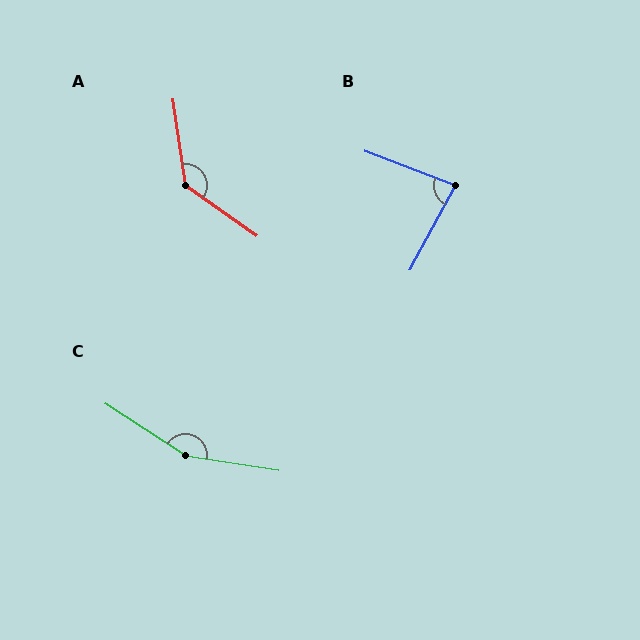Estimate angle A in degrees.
Approximately 133 degrees.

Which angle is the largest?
C, at approximately 156 degrees.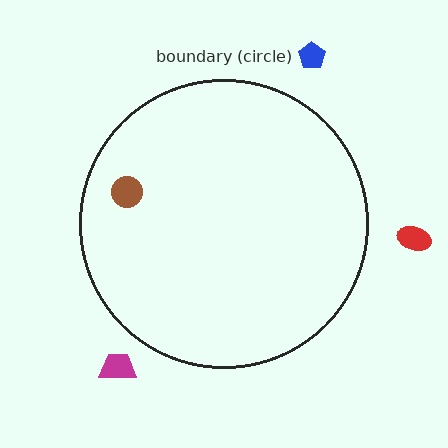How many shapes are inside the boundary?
1 inside, 3 outside.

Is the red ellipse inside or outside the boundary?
Outside.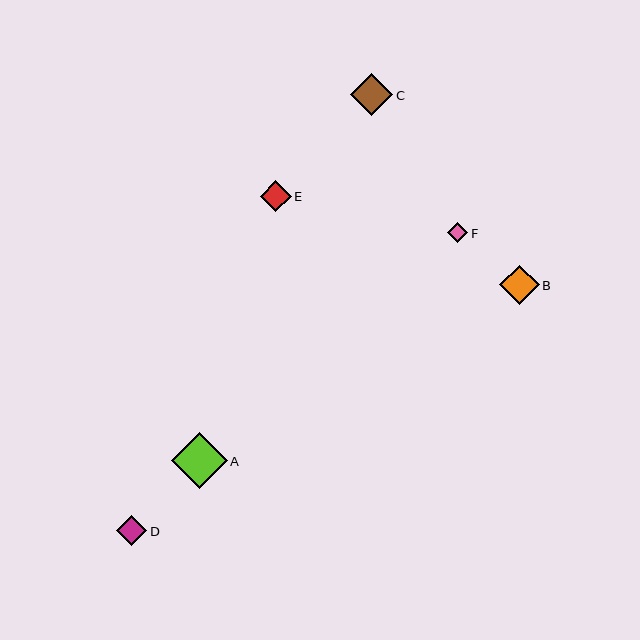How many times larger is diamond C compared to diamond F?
Diamond C is approximately 2.1 times the size of diamond F.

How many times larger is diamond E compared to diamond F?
Diamond E is approximately 1.5 times the size of diamond F.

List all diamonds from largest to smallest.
From largest to smallest: A, C, B, E, D, F.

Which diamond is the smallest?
Diamond F is the smallest with a size of approximately 20 pixels.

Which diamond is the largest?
Diamond A is the largest with a size of approximately 56 pixels.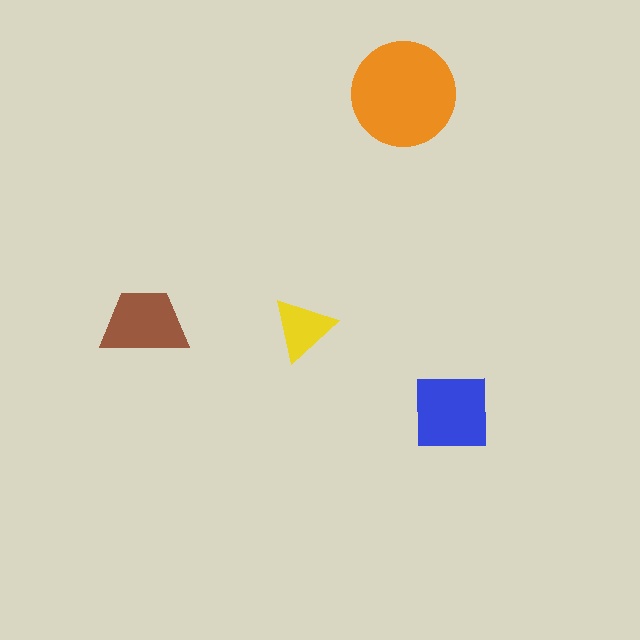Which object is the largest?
The orange circle.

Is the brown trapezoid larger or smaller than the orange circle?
Smaller.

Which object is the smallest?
The yellow triangle.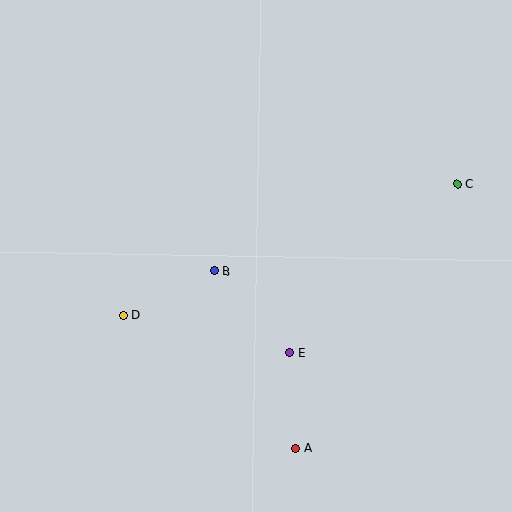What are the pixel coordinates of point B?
Point B is at (214, 271).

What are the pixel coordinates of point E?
Point E is at (290, 352).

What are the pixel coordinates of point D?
Point D is at (123, 315).